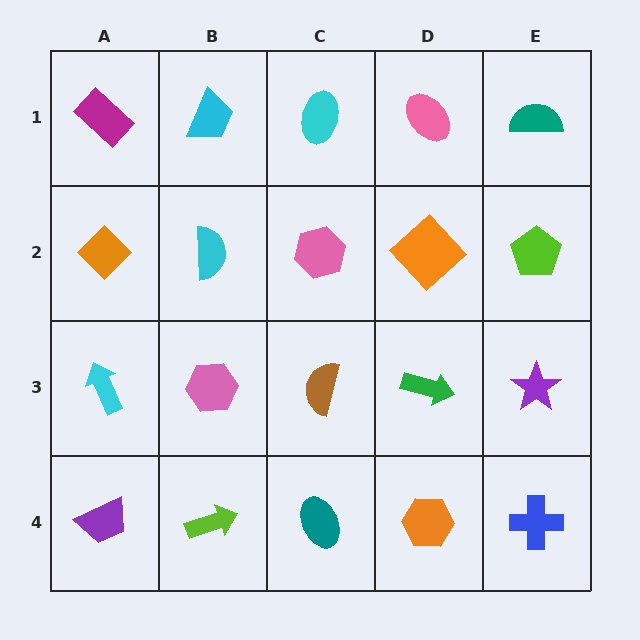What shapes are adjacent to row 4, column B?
A pink hexagon (row 3, column B), a purple trapezoid (row 4, column A), a teal ellipse (row 4, column C).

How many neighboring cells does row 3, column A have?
3.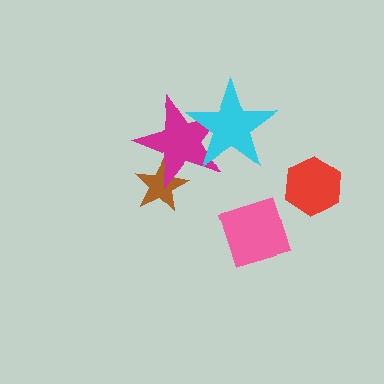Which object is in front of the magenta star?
The cyan star is in front of the magenta star.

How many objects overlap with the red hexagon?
0 objects overlap with the red hexagon.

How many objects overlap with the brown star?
1 object overlaps with the brown star.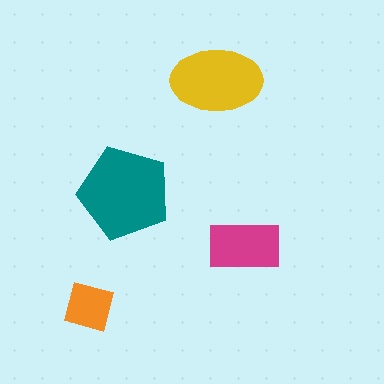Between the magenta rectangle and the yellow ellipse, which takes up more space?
The yellow ellipse.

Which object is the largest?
The teal pentagon.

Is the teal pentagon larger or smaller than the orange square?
Larger.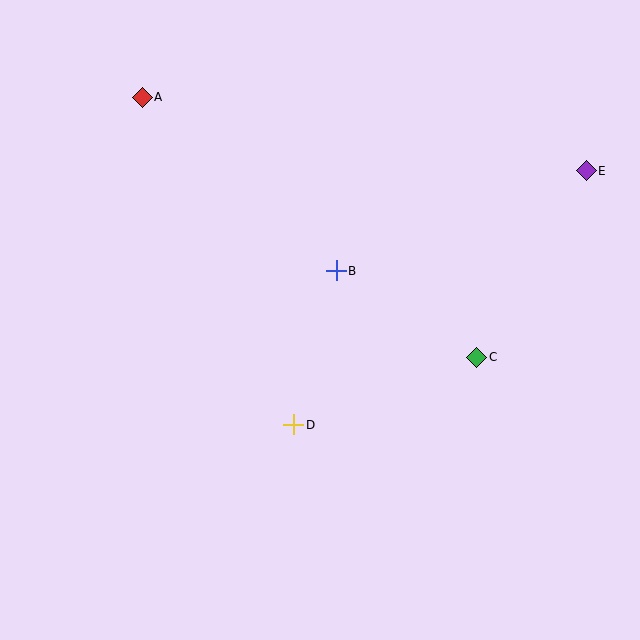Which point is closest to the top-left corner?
Point A is closest to the top-left corner.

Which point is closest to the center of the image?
Point B at (336, 271) is closest to the center.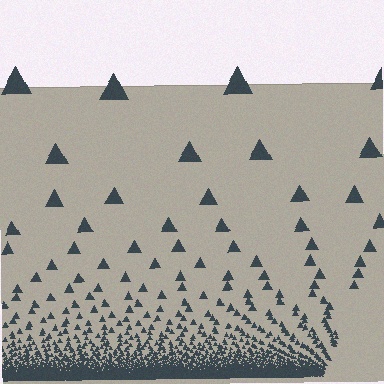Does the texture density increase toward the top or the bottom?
Density increases toward the bottom.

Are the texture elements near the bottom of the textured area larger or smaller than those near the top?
Smaller. The gradient is inverted — elements near the bottom are smaller and denser.